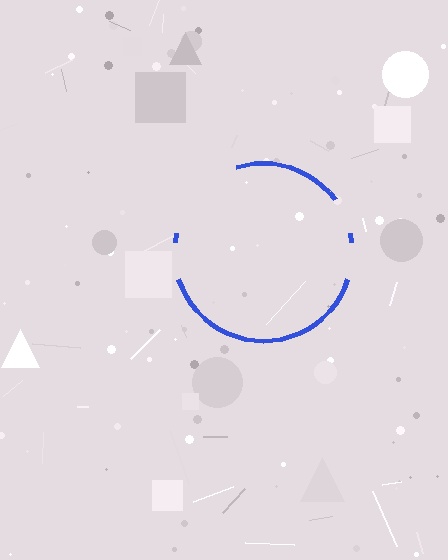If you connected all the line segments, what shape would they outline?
They would outline a circle.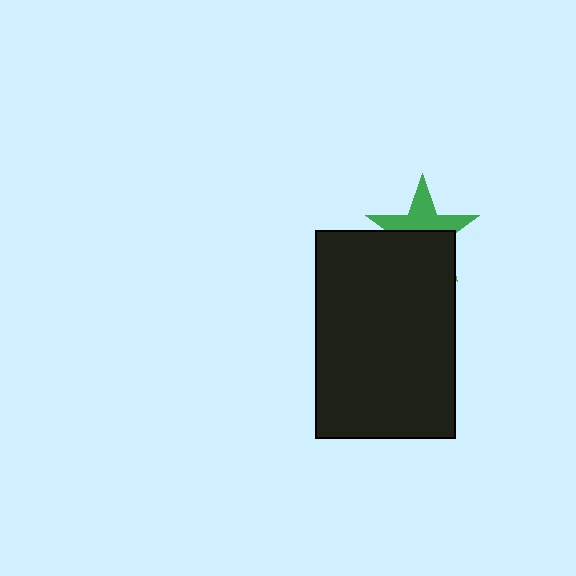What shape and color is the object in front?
The object in front is a black rectangle.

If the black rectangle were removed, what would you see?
You would see the complete green star.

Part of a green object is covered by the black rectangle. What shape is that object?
It is a star.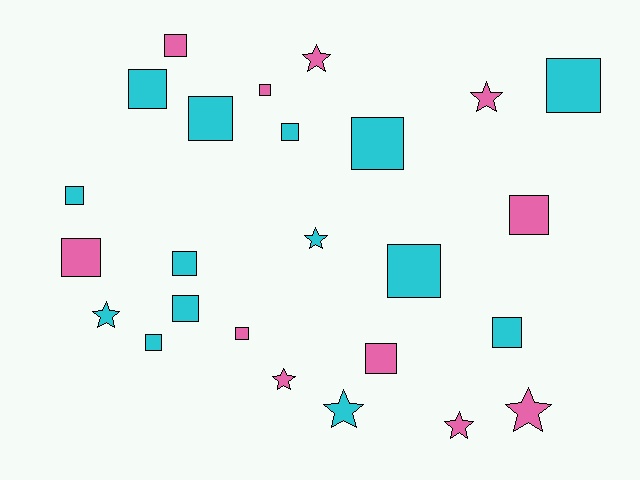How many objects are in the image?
There are 25 objects.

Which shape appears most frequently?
Square, with 17 objects.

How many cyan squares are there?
There are 11 cyan squares.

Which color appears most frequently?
Cyan, with 14 objects.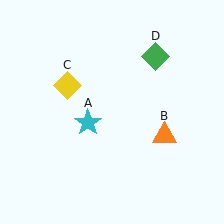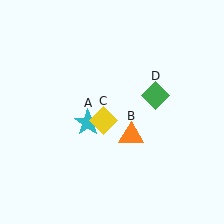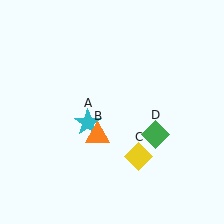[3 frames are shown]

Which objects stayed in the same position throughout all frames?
Cyan star (object A) remained stationary.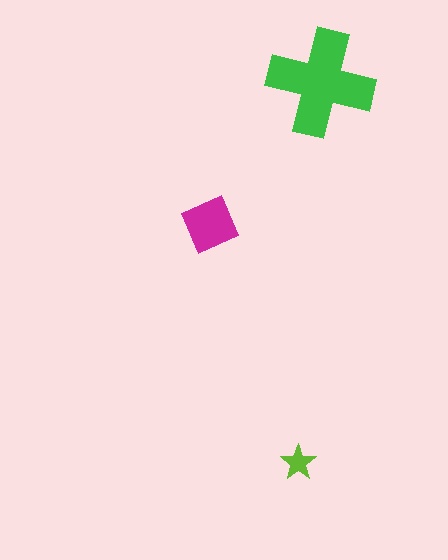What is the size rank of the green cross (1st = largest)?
1st.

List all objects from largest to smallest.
The green cross, the magenta diamond, the lime star.